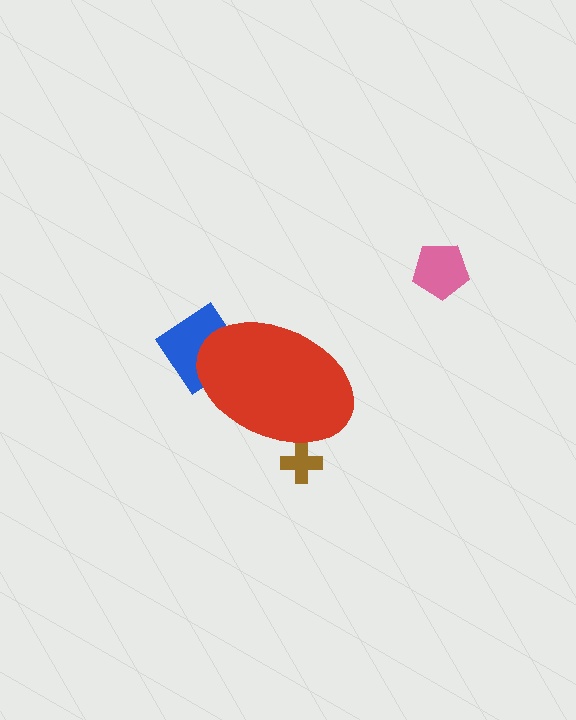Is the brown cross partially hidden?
Yes, the brown cross is partially hidden behind the red ellipse.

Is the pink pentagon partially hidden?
No, the pink pentagon is fully visible.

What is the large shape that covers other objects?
A red ellipse.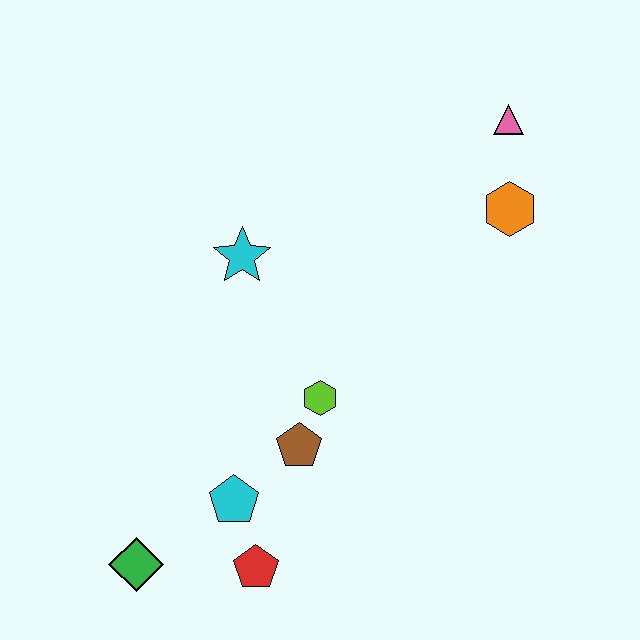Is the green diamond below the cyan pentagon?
Yes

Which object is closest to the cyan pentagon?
The red pentagon is closest to the cyan pentagon.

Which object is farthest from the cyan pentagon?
The pink triangle is farthest from the cyan pentagon.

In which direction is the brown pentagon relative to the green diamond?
The brown pentagon is to the right of the green diamond.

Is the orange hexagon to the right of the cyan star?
Yes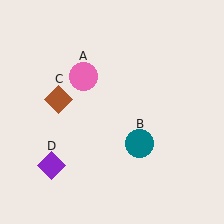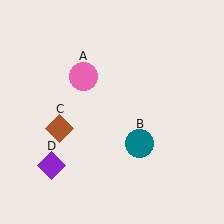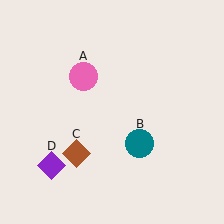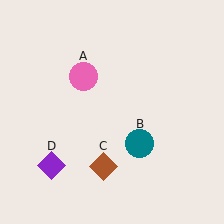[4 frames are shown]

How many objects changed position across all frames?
1 object changed position: brown diamond (object C).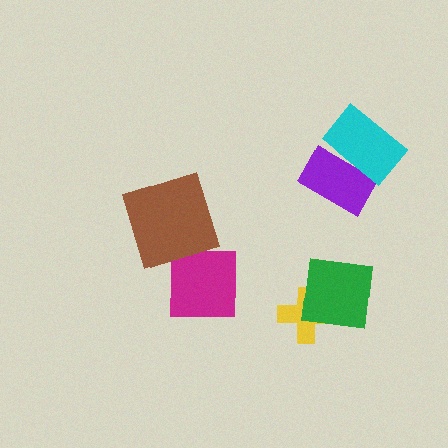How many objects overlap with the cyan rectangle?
1 object overlaps with the cyan rectangle.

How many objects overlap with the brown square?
0 objects overlap with the brown square.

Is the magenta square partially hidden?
No, no other shape covers it.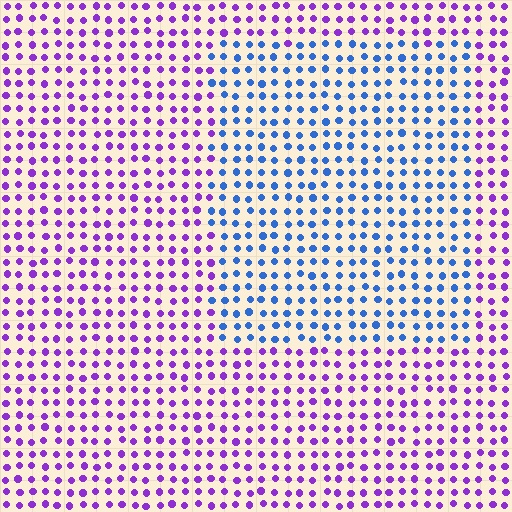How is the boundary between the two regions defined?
The boundary is defined purely by a slight shift in hue (about 58 degrees). Spacing, size, and orientation are identical on both sides.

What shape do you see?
I see a rectangle.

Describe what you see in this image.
The image is filled with small purple elements in a uniform arrangement. A rectangle-shaped region is visible where the elements are tinted to a slightly different hue, forming a subtle color boundary.